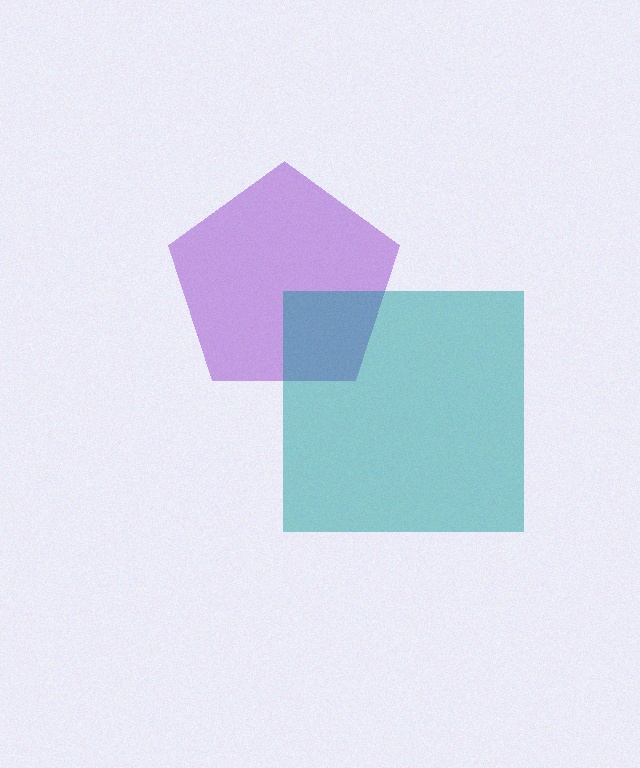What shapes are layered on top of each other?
The layered shapes are: a purple pentagon, a teal square.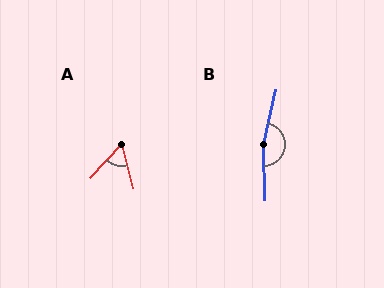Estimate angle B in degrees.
Approximately 166 degrees.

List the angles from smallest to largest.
A (57°), B (166°).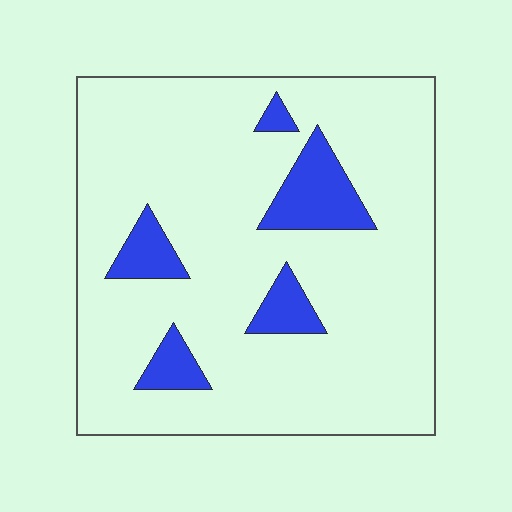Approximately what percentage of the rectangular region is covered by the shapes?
Approximately 15%.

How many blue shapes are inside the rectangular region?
5.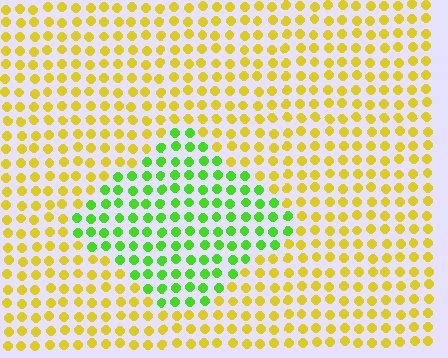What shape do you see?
I see a diamond.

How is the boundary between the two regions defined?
The boundary is defined purely by a slight shift in hue (about 55 degrees). Spacing, size, and orientation are identical on both sides.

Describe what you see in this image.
The image is filled with small yellow elements in a uniform arrangement. A diamond-shaped region is visible where the elements are tinted to a slightly different hue, forming a subtle color boundary.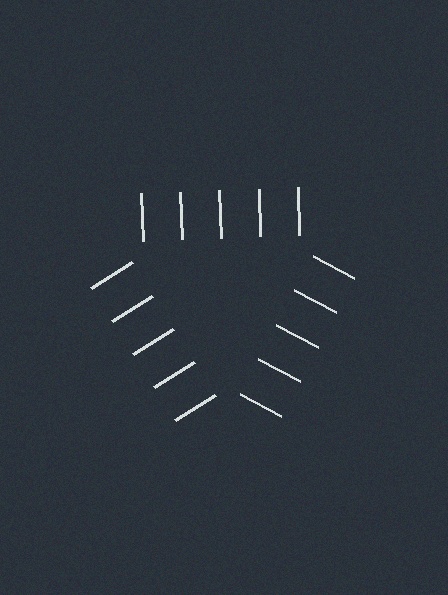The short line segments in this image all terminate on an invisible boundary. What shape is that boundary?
An illusory triangle — the line segments terminate on its edges but no continuous stroke is drawn.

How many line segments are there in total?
15 — 5 along each of the 3 edges.